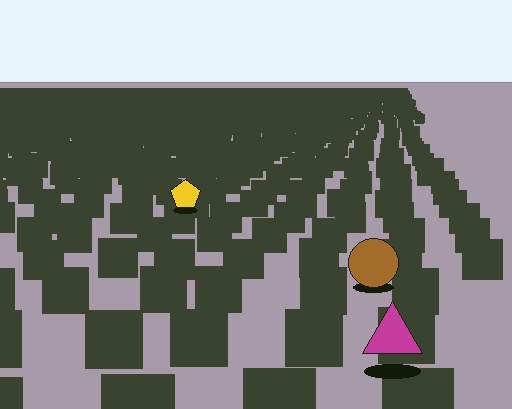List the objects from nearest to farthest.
From nearest to farthest: the magenta triangle, the brown circle, the yellow pentagon.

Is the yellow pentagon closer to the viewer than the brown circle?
No. The brown circle is closer — you can tell from the texture gradient: the ground texture is coarser near it.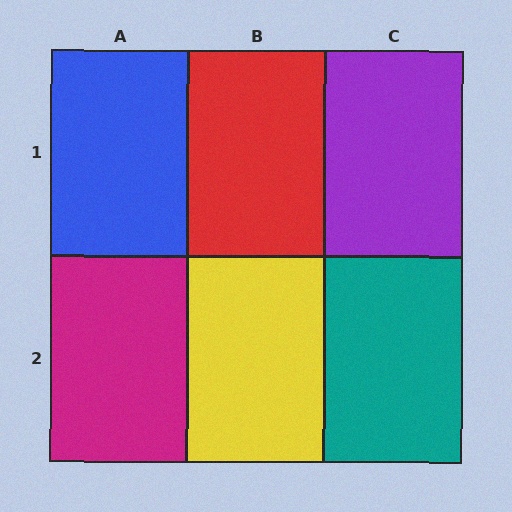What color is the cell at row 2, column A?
Magenta.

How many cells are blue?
1 cell is blue.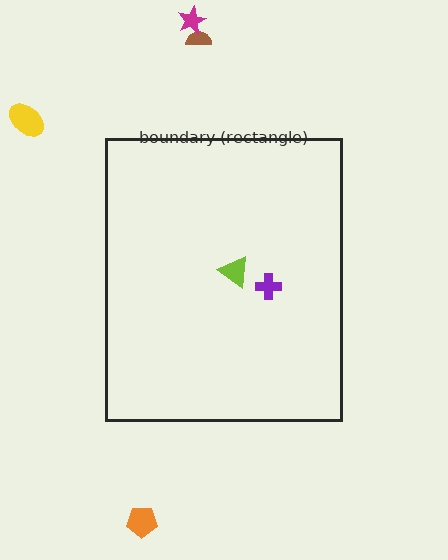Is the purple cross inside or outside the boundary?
Inside.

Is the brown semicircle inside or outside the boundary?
Outside.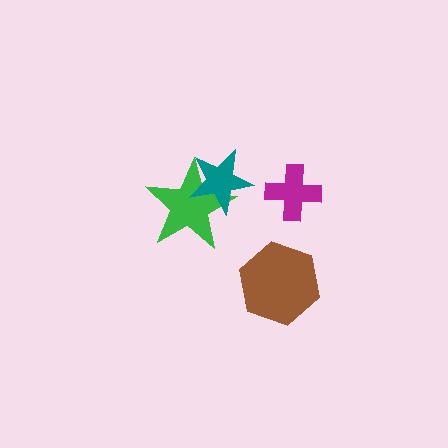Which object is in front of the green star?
The teal star is in front of the green star.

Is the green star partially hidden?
Yes, it is partially covered by another shape.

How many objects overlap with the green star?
1 object overlaps with the green star.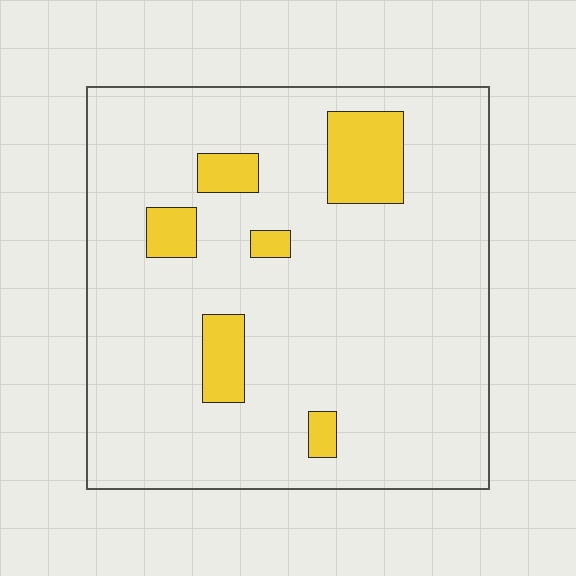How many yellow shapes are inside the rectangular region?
6.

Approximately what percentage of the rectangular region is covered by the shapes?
Approximately 10%.